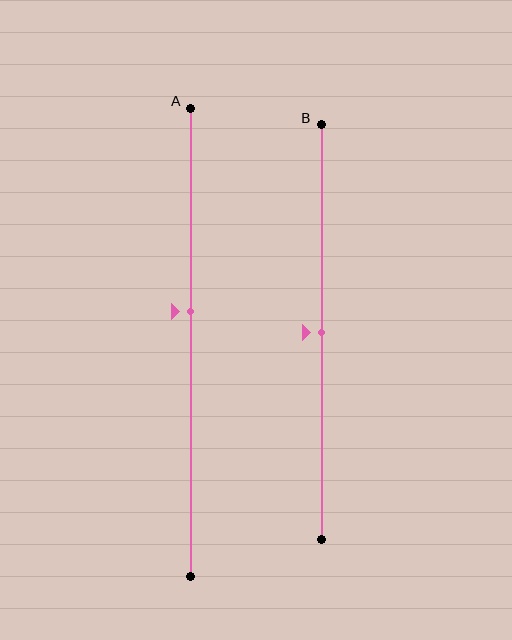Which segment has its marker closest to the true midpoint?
Segment B has its marker closest to the true midpoint.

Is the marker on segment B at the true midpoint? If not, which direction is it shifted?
Yes, the marker on segment B is at the true midpoint.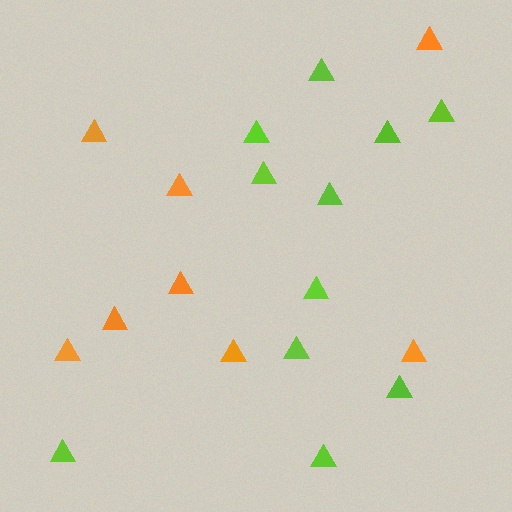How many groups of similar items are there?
There are 2 groups: one group of orange triangles (8) and one group of lime triangles (11).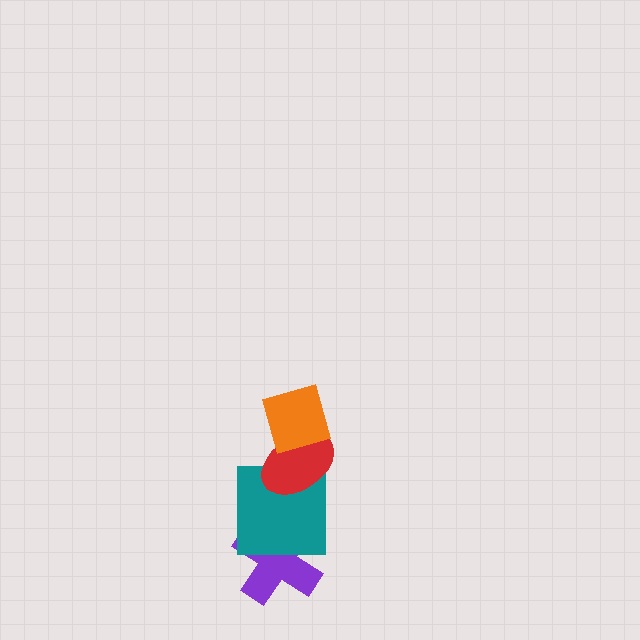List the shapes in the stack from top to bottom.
From top to bottom: the orange diamond, the red ellipse, the teal square, the purple cross.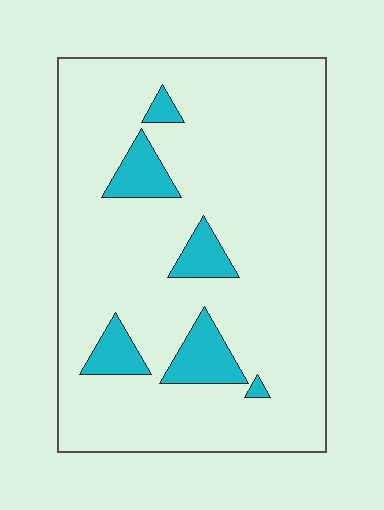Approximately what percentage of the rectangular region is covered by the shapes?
Approximately 10%.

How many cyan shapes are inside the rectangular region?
6.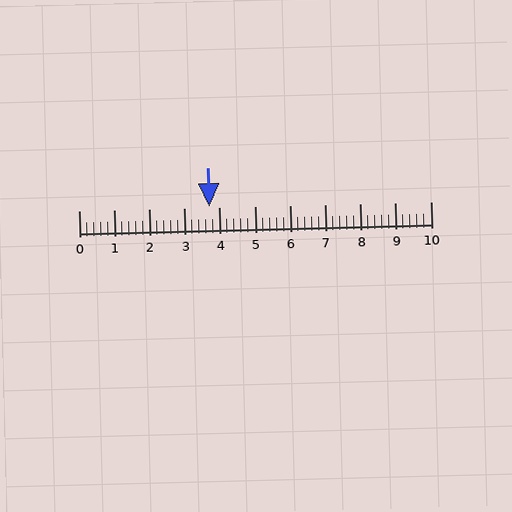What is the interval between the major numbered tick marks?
The major tick marks are spaced 1 units apart.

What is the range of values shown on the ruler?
The ruler shows values from 0 to 10.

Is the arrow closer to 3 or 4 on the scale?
The arrow is closer to 4.